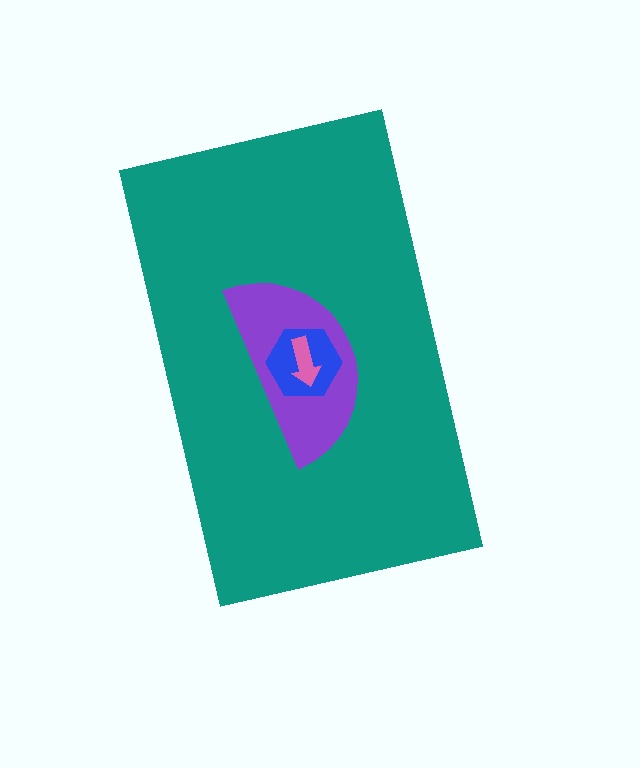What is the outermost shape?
The teal rectangle.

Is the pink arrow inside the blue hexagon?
Yes.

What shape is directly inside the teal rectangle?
The purple semicircle.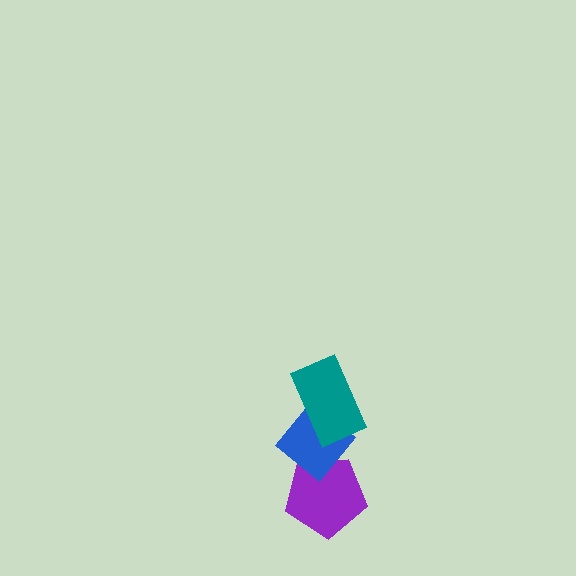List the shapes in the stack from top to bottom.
From top to bottom: the teal rectangle, the blue diamond, the purple pentagon.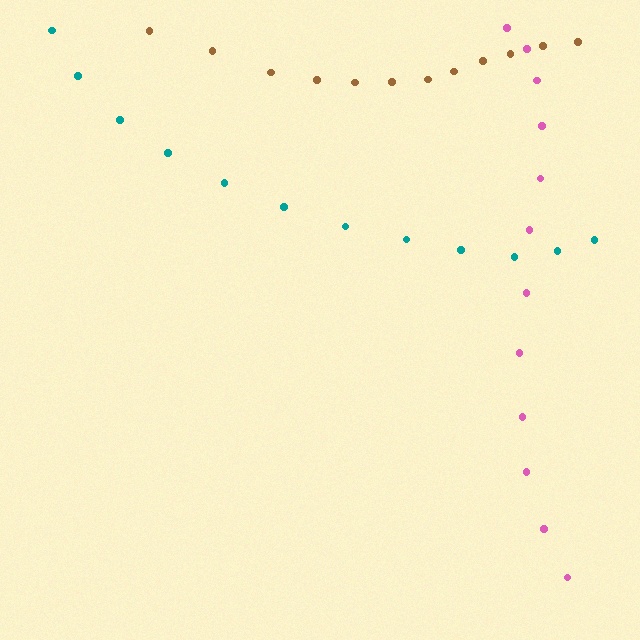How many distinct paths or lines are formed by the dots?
There are 3 distinct paths.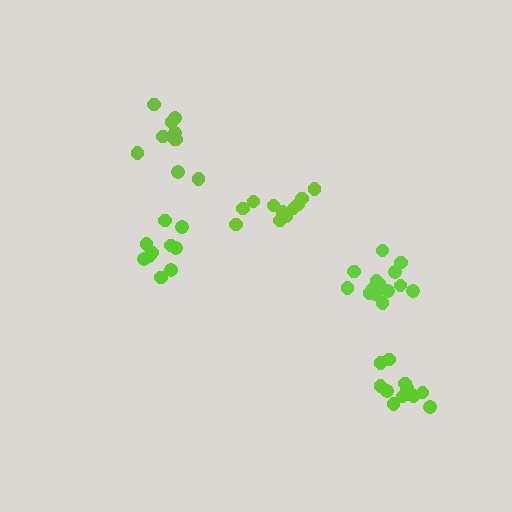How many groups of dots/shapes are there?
There are 5 groups.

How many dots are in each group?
Group 1: 15 dots, Group 2: 11 dots, Group 3: 10 dots, Group 4: 11 dots, Group 5: 12 dots (59 total).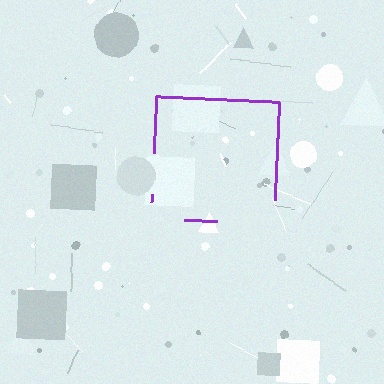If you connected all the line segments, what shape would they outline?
They would outline a square.